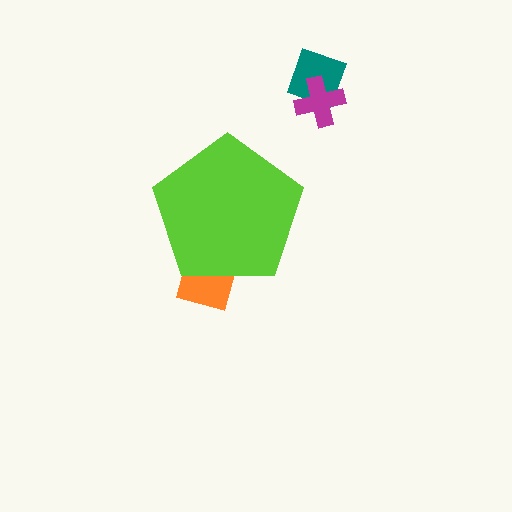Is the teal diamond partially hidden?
No, the teal diamond is fully visible.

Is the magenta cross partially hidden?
No, the magenta cross is fully visible.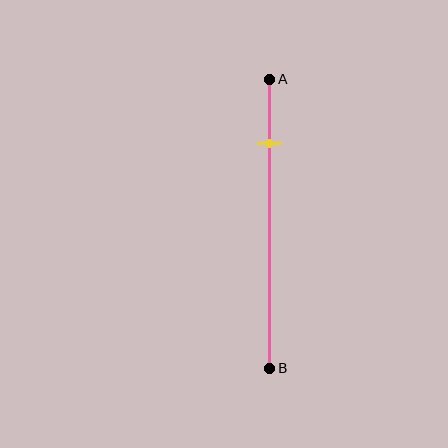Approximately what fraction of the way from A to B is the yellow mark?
The yellow mark is approximately 20% of the way from A to B.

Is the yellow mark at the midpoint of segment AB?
No, the mark is at about 20% from A, not at the 50% midpoint.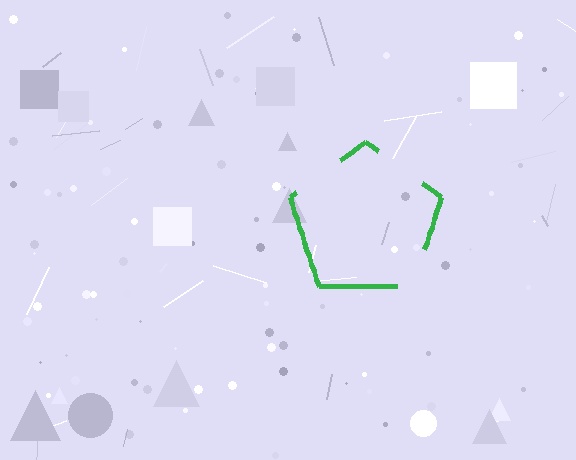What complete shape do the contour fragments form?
The contour fragments form a pentagon.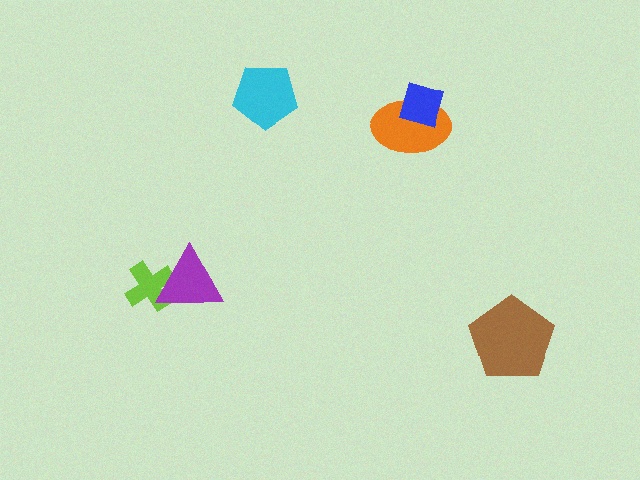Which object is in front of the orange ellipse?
The blue diamond is in front of the orange ellipse.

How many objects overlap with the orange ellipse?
1 object overlaps with the orange ellipse.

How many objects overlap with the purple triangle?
1 object overlaps with the purple triangle.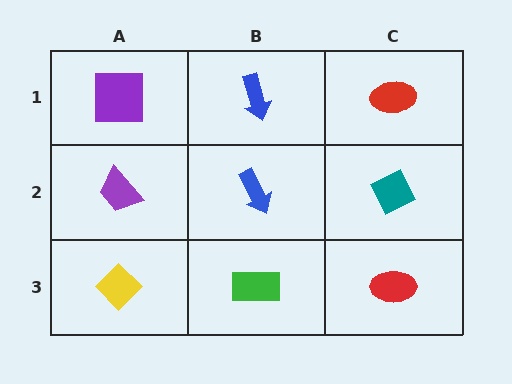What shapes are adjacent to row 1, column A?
A purple trapezoid (row 2, column A), a blue arrow (row 1, column B).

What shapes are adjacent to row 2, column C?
A red ellipse (row 1, column C), a red ellipse (row 3, column C), a blue arrow (row 2, column B).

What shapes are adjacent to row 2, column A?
A purple square (row 1, column A), a yellow diamond (row 3, column A), a blue arrow (row 2, column B).